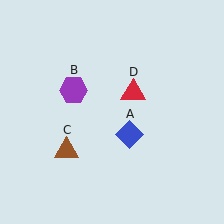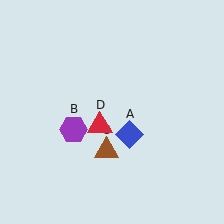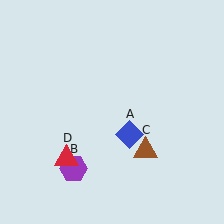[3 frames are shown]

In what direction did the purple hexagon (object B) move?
The purple hexagon (object B) moved down.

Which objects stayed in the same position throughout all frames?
Blue diamond (object A) remained stationary.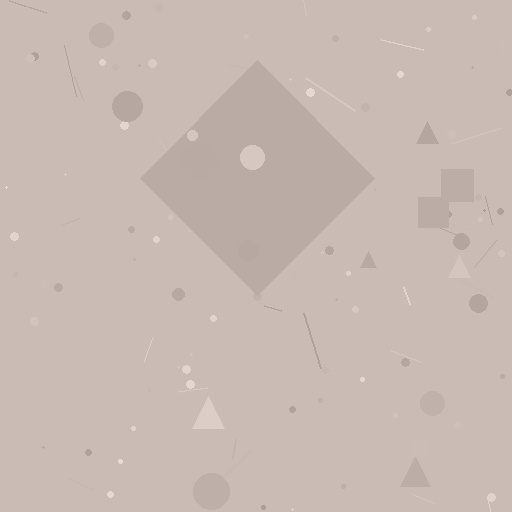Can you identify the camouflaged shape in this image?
The camouflaged shape is a diamond.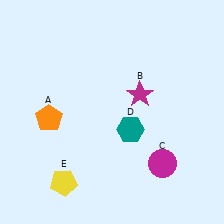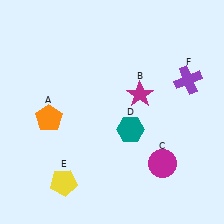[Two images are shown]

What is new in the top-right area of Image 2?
A purple cross (F) was added in the top-right area of Image 2.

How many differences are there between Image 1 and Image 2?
There is 1 difference between the two images.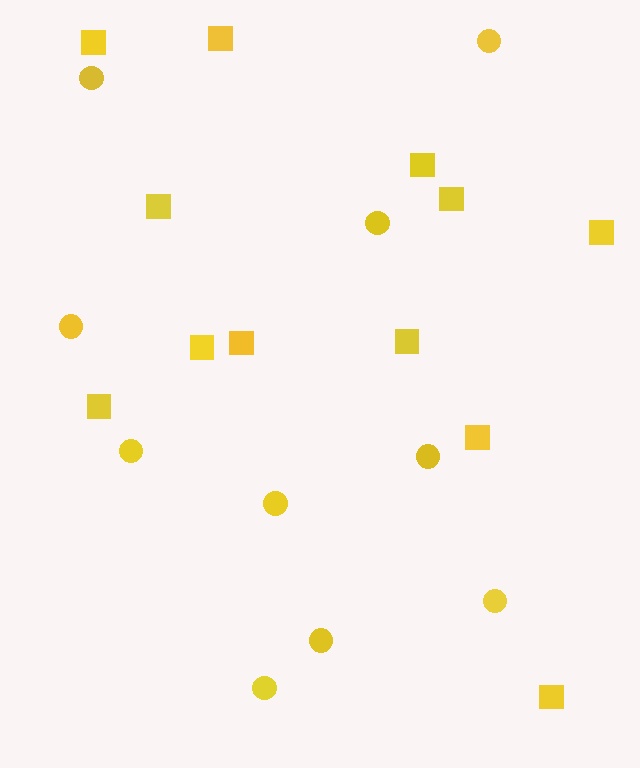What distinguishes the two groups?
There are 2 groups: one group of circles (10) and one group of squares (12).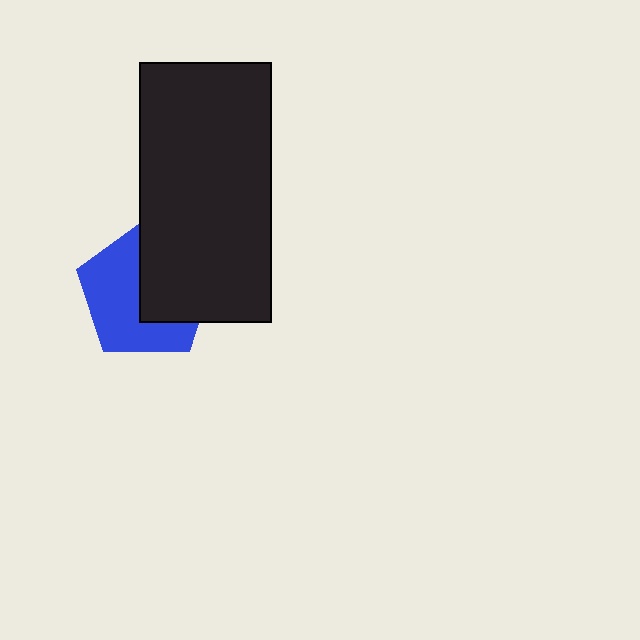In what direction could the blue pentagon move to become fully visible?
The blue pentagon could move left. That would shift it out from behind the black rectangle entirely.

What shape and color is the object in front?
The object in front is a black rectangle.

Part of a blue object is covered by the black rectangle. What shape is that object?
It is a pentagon.